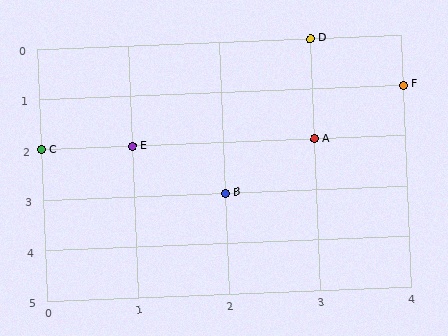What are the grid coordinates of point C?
Point C is at grid coordinates (0, 2).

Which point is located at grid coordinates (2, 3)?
Point B is at (2, 3).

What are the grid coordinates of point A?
Point A is at grid coordinates (3, 2).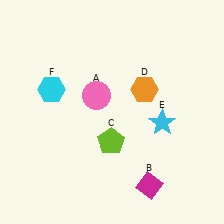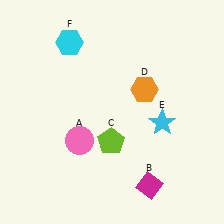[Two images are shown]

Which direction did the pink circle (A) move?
The pink circle (A) moved down.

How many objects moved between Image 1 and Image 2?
2 objects moved between the two images.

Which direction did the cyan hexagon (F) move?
The cyan hexagon (F) moved up.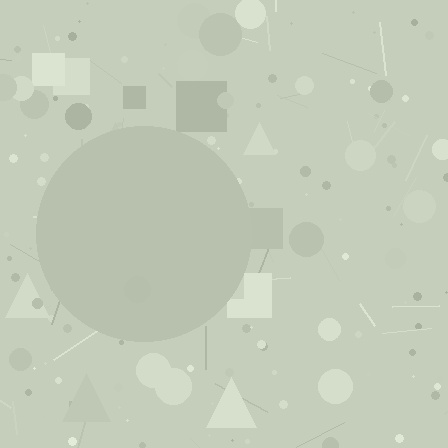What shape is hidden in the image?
A circle is hidden in the image.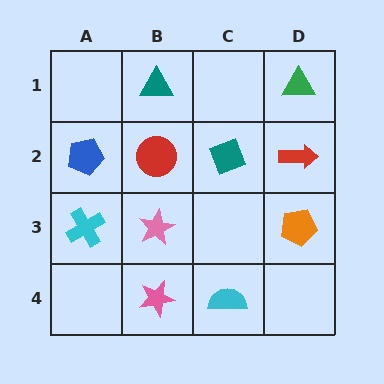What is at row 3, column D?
An orange pentagon.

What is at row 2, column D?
A red arrow.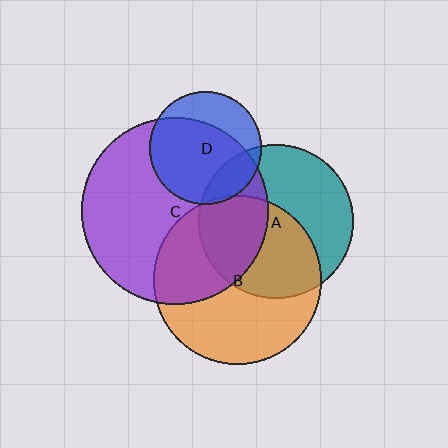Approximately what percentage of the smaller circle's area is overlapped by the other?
Approximately 70%.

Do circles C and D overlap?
Yes.